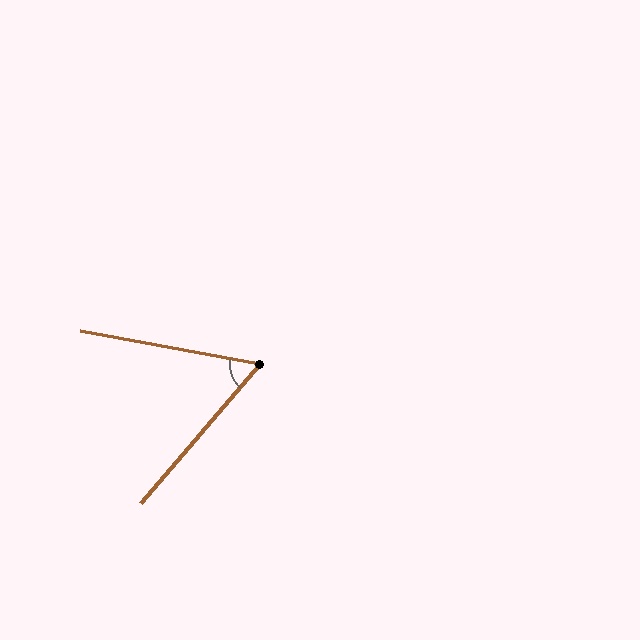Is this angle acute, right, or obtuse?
It is acute.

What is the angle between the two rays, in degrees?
Approximately 60 degrees.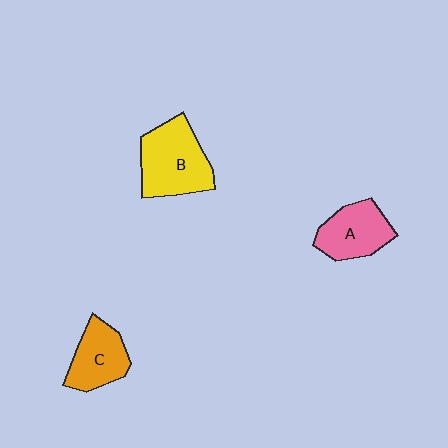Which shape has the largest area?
Shape B (yellow).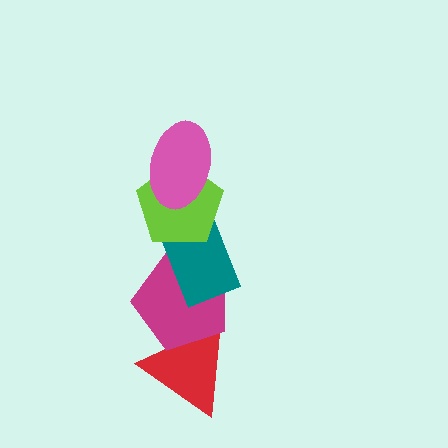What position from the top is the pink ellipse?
The pink ellipse is 1st from the top.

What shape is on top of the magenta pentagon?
The teal rectangle is on top of the magenta pentagon.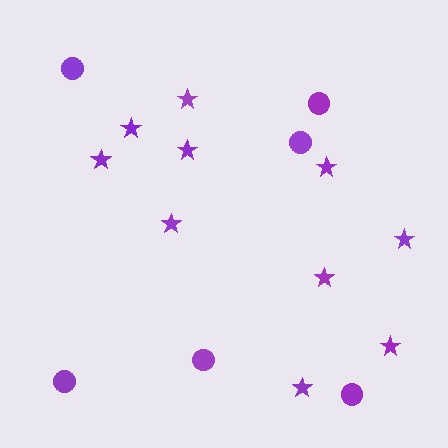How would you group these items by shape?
There are 2 groups: one group of circles (6) and one group of stars (10).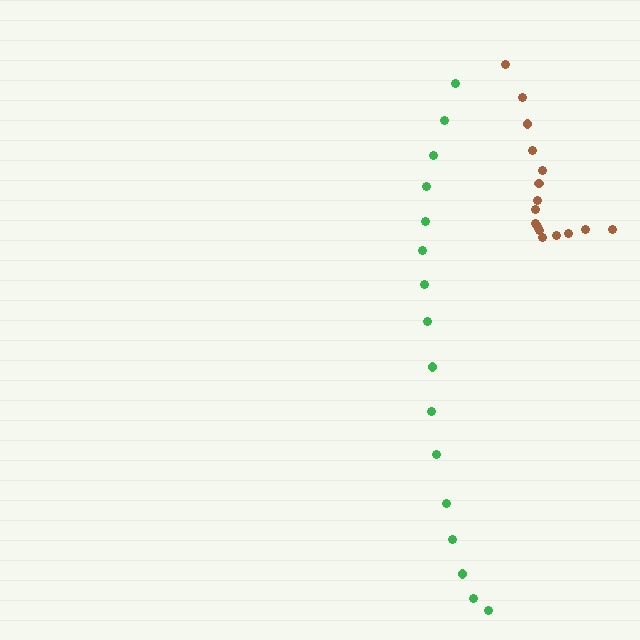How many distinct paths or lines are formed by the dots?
There are 2 distinct paths.